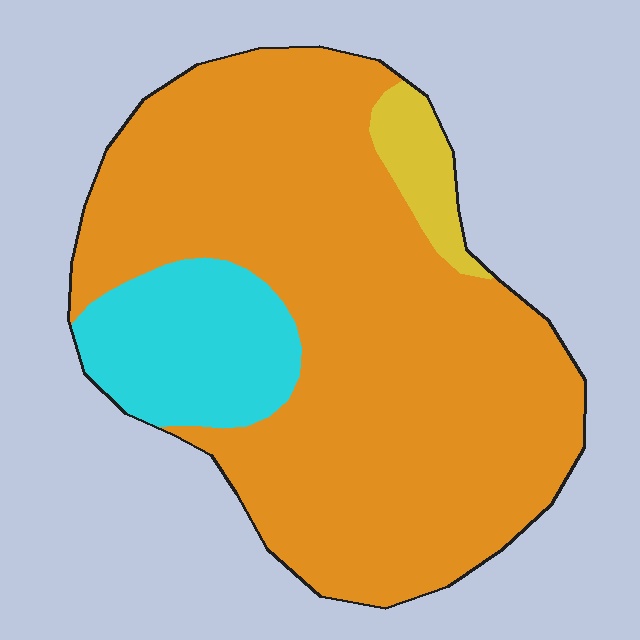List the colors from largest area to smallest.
From largest to smallest: orange, cyan, yellow.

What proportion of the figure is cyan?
Cyan covers roughly 15% of the figure.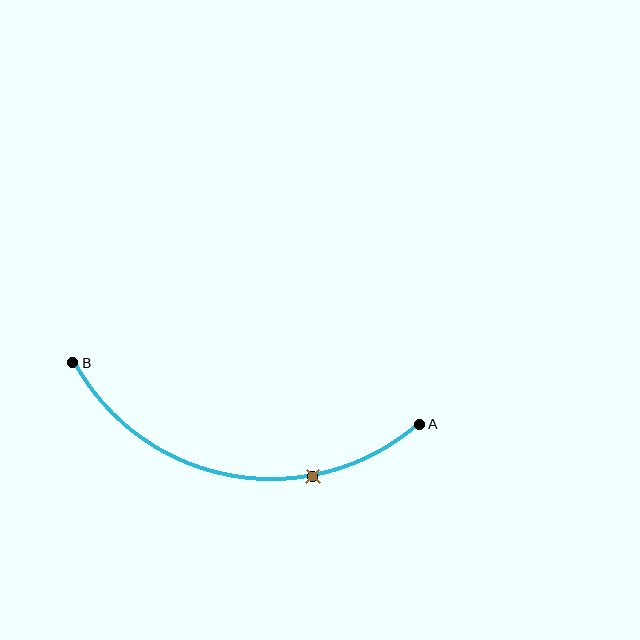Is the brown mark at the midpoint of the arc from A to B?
No. The brown mark lies on the arc but is closer to endpoint A. The arc midpoint would be at the point on the curve equidistant along the arc from both A and B.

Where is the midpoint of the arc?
The arc midpoint is the point on the curve farthest from the straight line joining A and B. It sits below that line.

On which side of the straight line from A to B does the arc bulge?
The arc bulges below the straight line connecting A and B.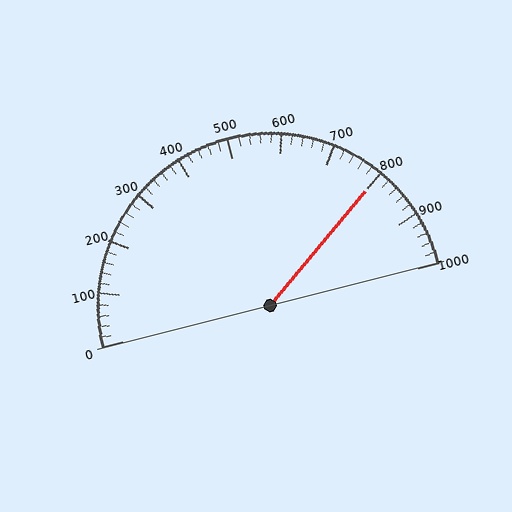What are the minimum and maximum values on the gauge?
The gauge ranges from 0 to 1000.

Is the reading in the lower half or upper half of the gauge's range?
The reading is in the upper half of the range (0 to 1000).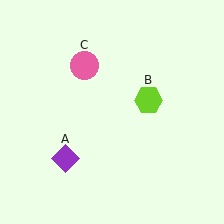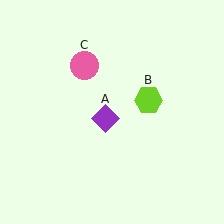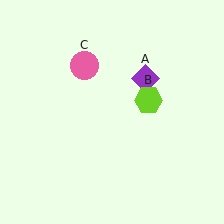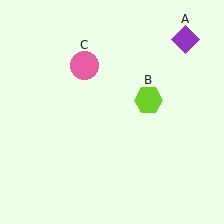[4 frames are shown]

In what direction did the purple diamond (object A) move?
The purple diamond (object A) moved up and to the right.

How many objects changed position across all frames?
1 object changed position: purple diamond (object A).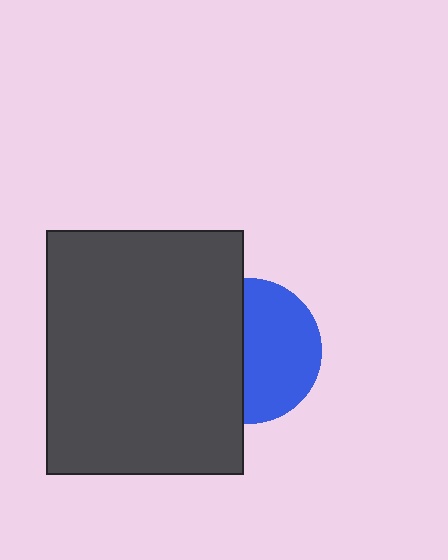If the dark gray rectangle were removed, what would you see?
You would see the complete blue circle.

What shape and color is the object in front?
The object in front is a dark gray rectangle.